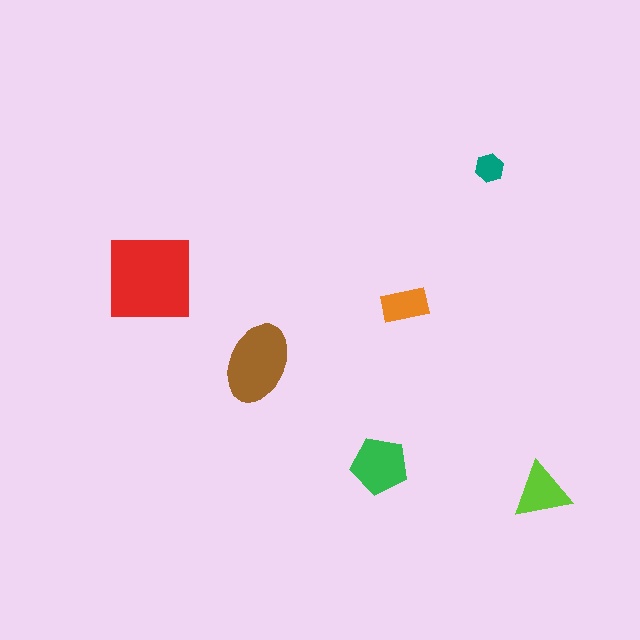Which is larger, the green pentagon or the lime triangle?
The green pentagon.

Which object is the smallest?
The teal hexagon.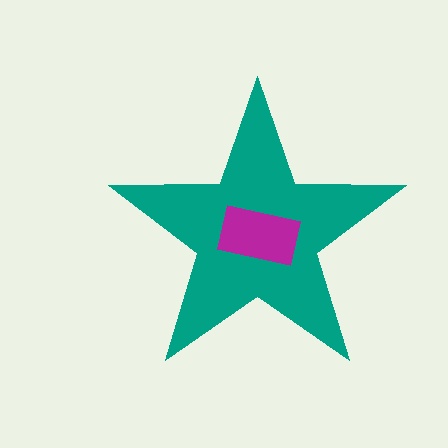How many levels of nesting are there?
2.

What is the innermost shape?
The magenta rectangle.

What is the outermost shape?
The teal star.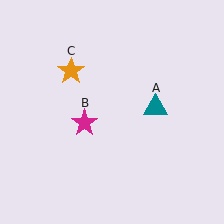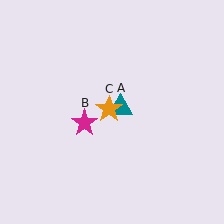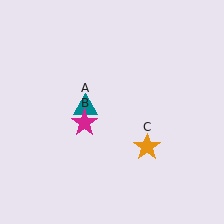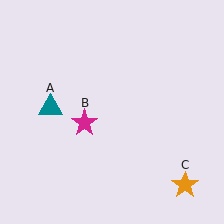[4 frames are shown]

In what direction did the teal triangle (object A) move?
The teal triangle (object A) moved left.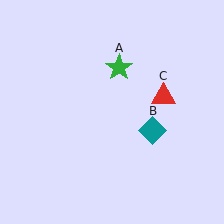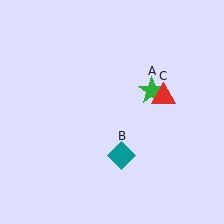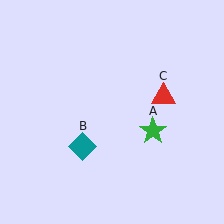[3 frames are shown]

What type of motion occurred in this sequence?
The green star (object A), teal diamond (object B) rotated clockwise around the center of the scene.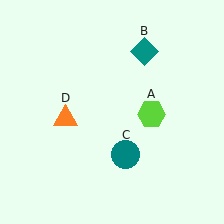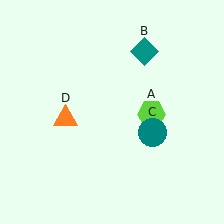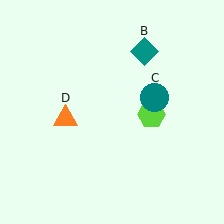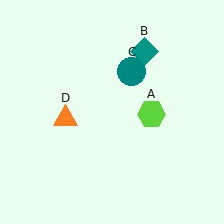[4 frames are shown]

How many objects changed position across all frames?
1 object changed position: teal circle (object C).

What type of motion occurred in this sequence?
The teal circle (object C) rotated counterclockwise around the center of the scene.